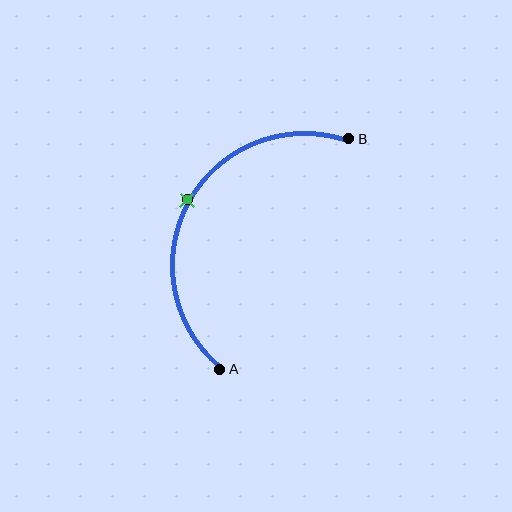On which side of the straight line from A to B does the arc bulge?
The arc bulges to the left of the straight line connecting A and B.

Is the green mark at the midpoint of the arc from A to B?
Yes. The green mark lies on the arc at equal arc-length from both A and B — it is the arc midpoint.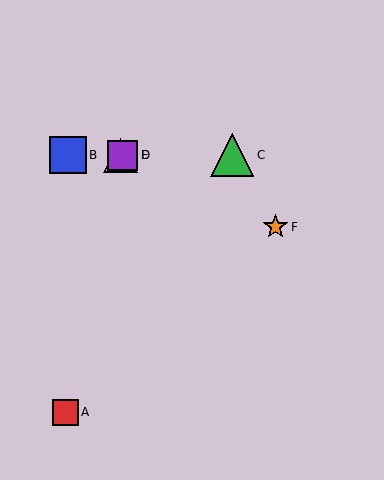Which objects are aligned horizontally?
Objects B, C, D, E are aligned horizontally.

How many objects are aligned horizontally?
4 objects (B, C, D, E) are aligned horizontally.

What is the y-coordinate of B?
Object B is at y≈155.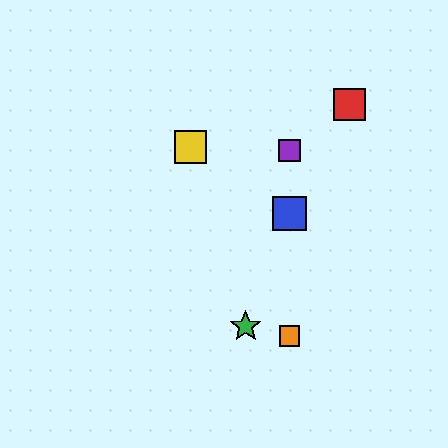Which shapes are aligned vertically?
The blue square, the purple square, the orange square are aligned vertically.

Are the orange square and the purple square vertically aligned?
Yes, both are at x≈290.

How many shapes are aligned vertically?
3 shapes (the blue square, the purple square, the orange square) are aligned vertically.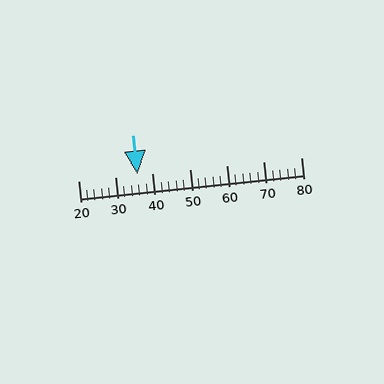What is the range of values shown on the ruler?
The ruler shows values from 20 to 80.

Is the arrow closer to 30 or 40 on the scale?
The arrow is closer to 40.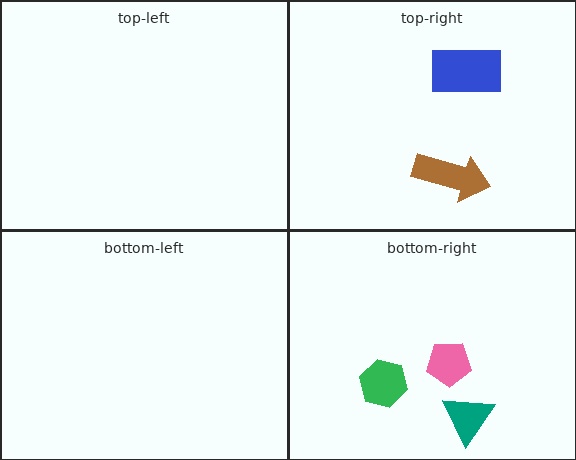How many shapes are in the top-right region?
2.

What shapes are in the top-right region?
The blue rectangle, the brown arrow.